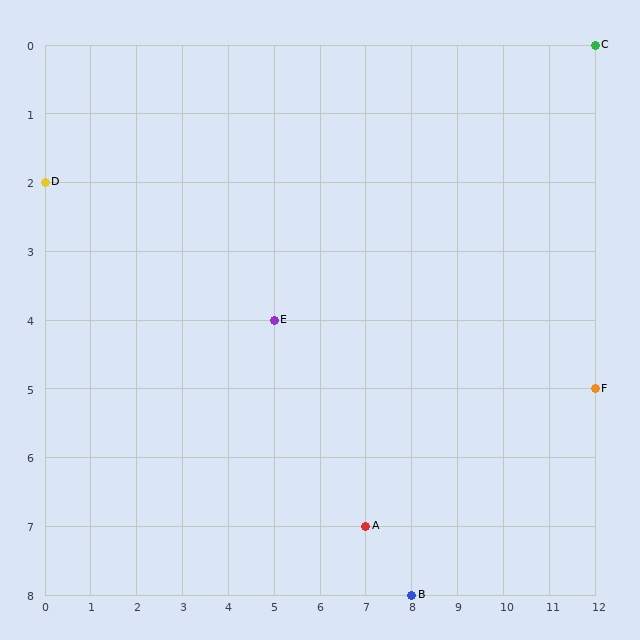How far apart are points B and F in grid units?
Points B and F are 4 columns and 3 rows apart (about 5.0 grid units diagonally).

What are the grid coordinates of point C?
Point C is at grid coordinates (12, 0).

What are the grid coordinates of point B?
Point B is at grid coordinates (8, 8).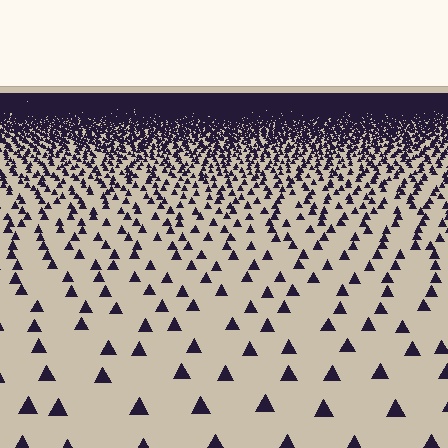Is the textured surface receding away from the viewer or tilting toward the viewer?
The surface is receding away from the viewer. Texture elements get smaller and denser toward the top.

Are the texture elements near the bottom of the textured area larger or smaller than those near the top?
Larger. Near the bottom, elements are closer to the viewer and appear at a bigger on-screen size.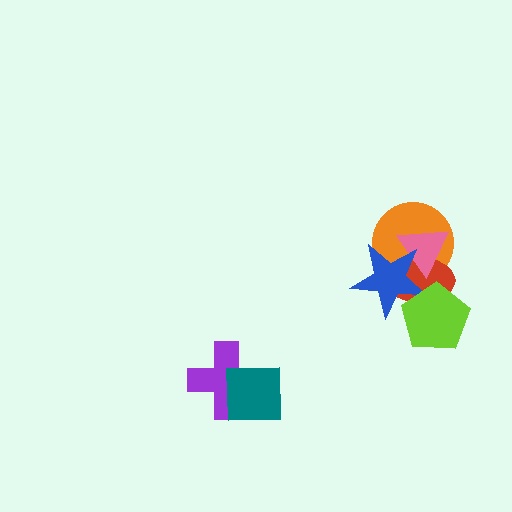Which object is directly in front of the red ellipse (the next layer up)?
The pink triangle is directly in front of the red ellipse.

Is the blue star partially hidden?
Yes, it is partially covered by another shape.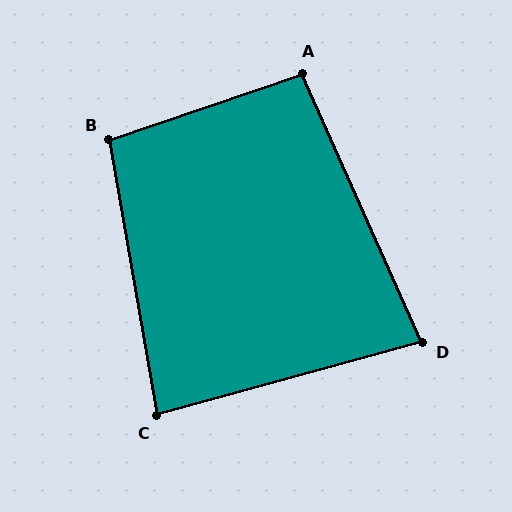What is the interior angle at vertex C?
Approximately 85 degrees (acute).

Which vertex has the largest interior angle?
B, at approximately 99 degrees.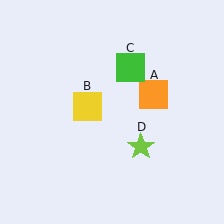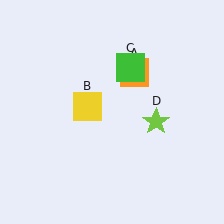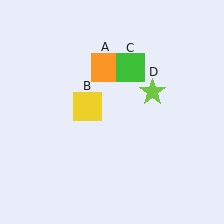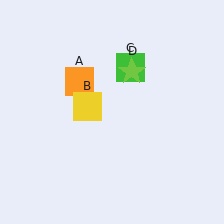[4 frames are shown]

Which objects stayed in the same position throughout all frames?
Yellow square (object B) and green square (object C) remained stationary.